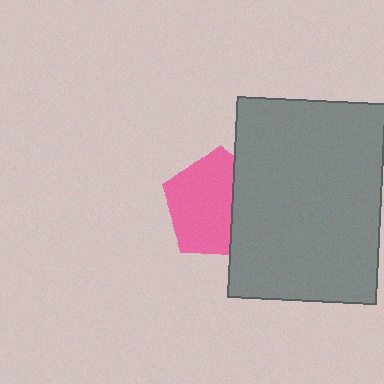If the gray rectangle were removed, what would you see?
You would see the complete pink pentagon.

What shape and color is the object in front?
The object in front is a gray rectangle.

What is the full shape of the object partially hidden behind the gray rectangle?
The partially hidden object is a pink pentagon.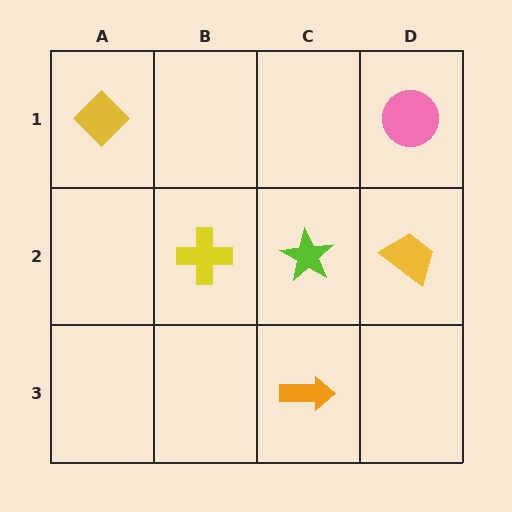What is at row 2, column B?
A yellow cross.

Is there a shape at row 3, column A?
No, that cell is empty.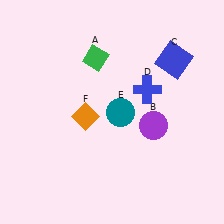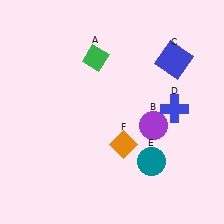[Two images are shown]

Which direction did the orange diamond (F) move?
The orange diamond (F) moved right.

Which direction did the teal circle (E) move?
The teal circle (E) moved down.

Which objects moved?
The objects that moved are: the blue cross (D), the teal circle (E), the orange diamond (F).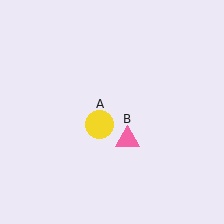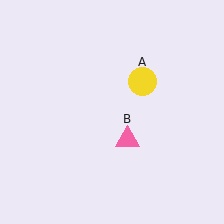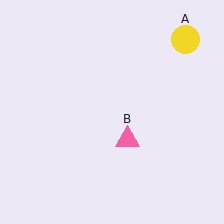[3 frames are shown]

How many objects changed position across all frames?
1 object changed position: yellow circle (object A).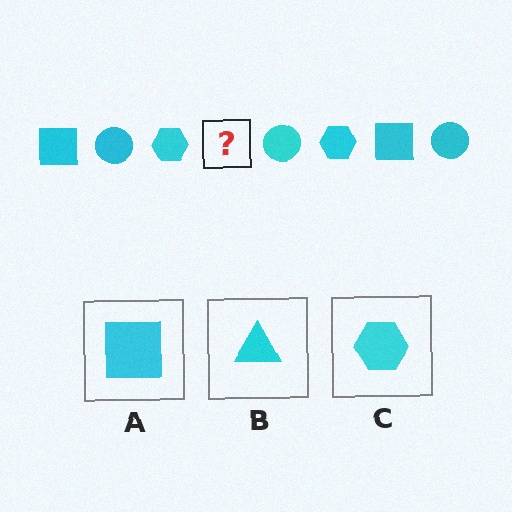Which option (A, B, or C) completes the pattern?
A.